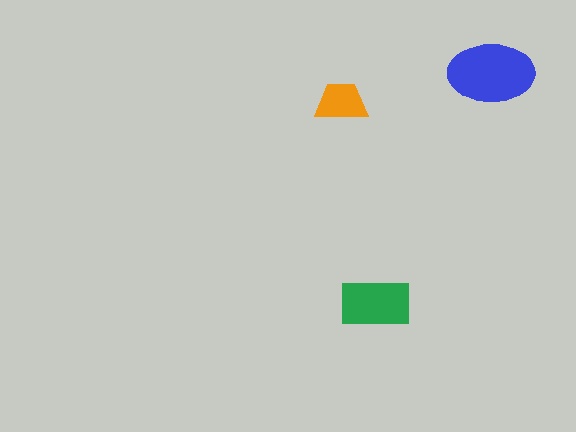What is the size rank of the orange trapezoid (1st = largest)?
3rd.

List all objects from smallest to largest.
The orange trapezoid, the green rectangle, the blue ellipse.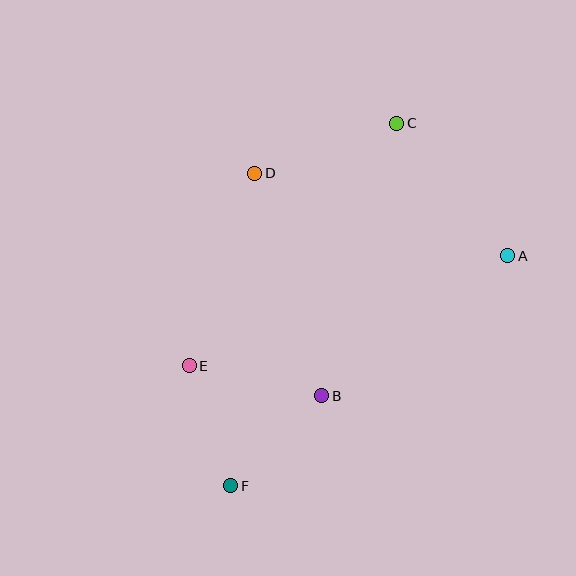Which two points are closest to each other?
Points E and F are closest to each other.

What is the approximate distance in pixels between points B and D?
The distance between B and D is approximately 232 pixels.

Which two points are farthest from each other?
Points C and F are farthest from each other.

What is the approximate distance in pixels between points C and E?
The distance between C and E is approximately 319 pixels.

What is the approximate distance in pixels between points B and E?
The distance between B and E is approximately 136 pixels.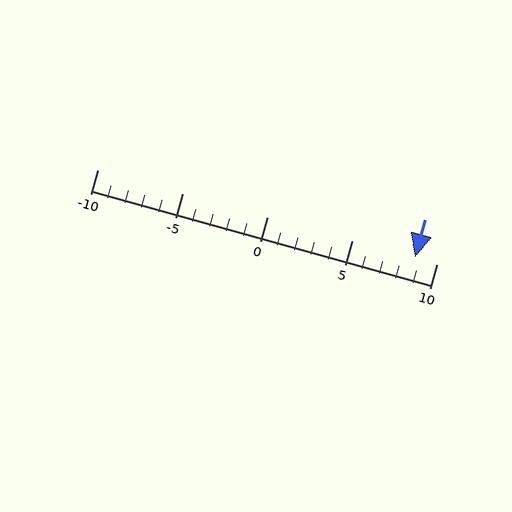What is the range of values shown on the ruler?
The ruler shows values from -10 to 10.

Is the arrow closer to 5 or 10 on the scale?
The arrow is closer to 10.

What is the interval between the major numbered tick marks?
The major tick marks are spaced 5 units apart.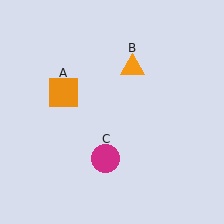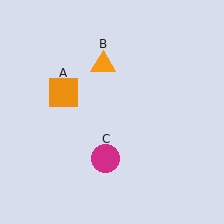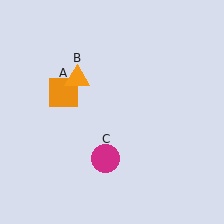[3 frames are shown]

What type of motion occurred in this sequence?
The orange triangle (object B) rotated counterclockwise around the center of the scene.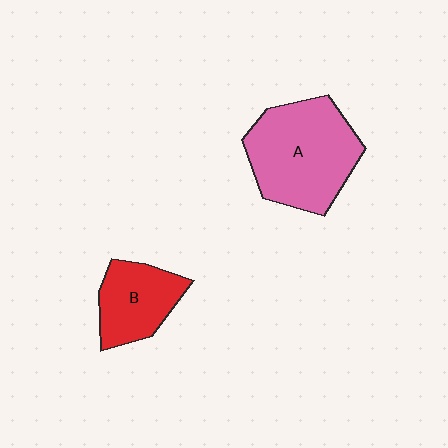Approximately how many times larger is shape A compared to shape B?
Approximately 1.7 times.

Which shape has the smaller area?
Shape B (red).